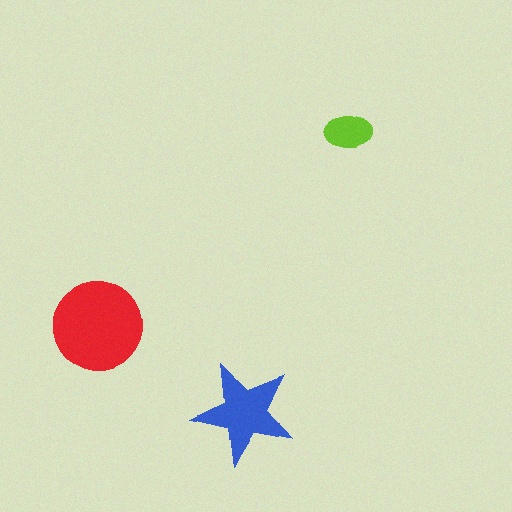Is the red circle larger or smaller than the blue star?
Larger.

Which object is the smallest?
The lime ellipse.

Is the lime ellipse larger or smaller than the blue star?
Smaller.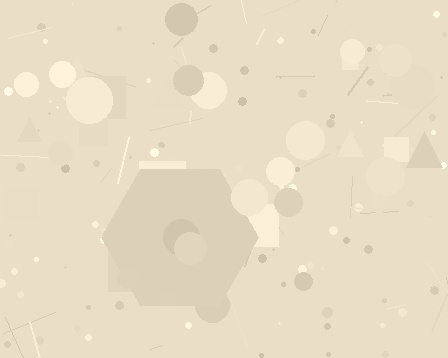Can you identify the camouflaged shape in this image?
The camouflaged shape is a hexagon.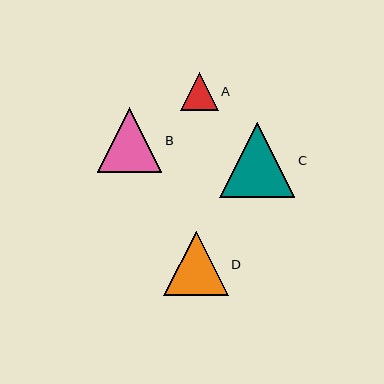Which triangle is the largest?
Triangle C is the largest with a size of approximately 75 pixels.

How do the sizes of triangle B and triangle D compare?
Triangle B and triangle D are approximately the same size.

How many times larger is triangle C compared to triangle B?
Triangle C is approximately 1.2 times the size of triangle B.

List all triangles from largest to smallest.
From largest to smallest: C, B, D, A.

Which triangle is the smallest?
Triangle A is the smallest with a size of approximately 38 pixels.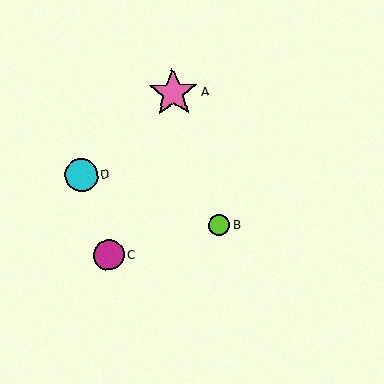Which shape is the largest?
The pink star (labeled A) is the largest.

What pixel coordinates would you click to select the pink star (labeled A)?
Click at (173, 93) to select the pink star A.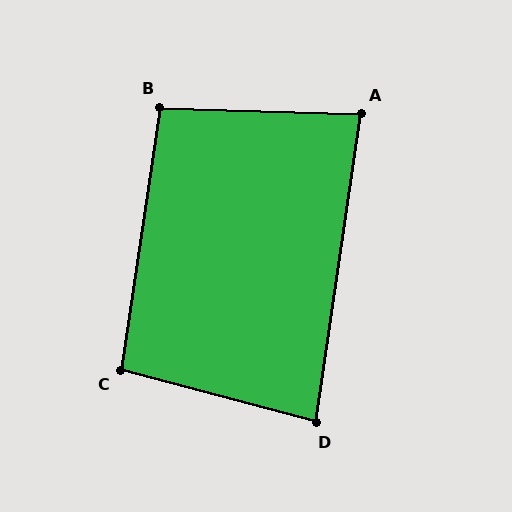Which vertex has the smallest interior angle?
D, at approximately 83 degrees.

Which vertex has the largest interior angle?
B, at approximately 97 degrees.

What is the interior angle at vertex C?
Approximately 96 degrees (obtuse).